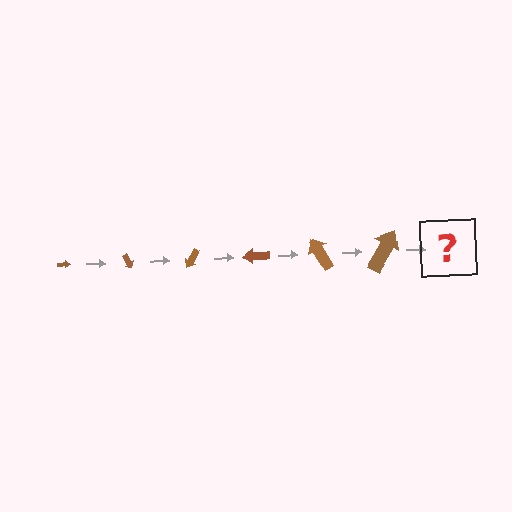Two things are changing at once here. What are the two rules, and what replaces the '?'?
The two rules are that the arrow grows larger each step and it rotates 60 degrees each step. The '?' should be an arrow, larger than the previous one and rotated 360 degrees from the start.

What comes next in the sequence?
The next element should be an arrow, larger than the previous one and rotated 360 degrees from the start.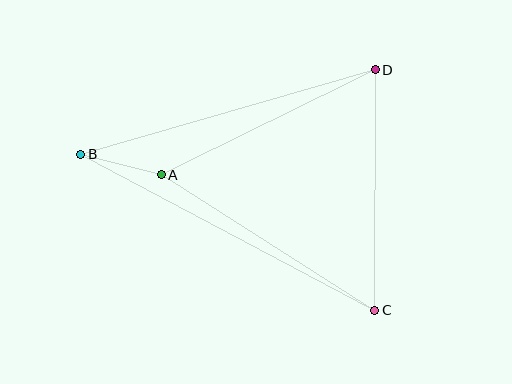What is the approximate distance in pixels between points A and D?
The distance between A and D is approximately 239 pixels.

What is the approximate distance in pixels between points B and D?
The distance between B and D is approximately 307 pixels.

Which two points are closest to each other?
Points A and B are closest to each other.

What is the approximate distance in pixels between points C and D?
The distance between C and D is approximately 241 pixels.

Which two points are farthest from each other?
Points B and C are farthest from each other.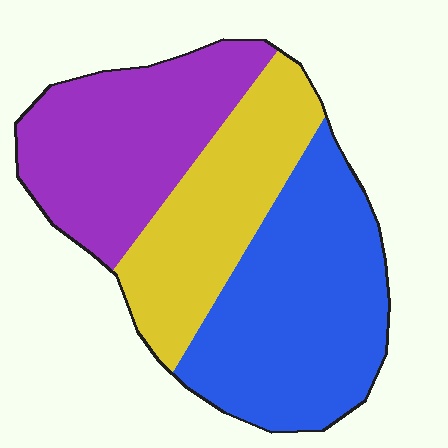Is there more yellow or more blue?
Blue.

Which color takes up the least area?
Yellow, at roughly 30%.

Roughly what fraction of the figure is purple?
Purple covers 32% of the figure.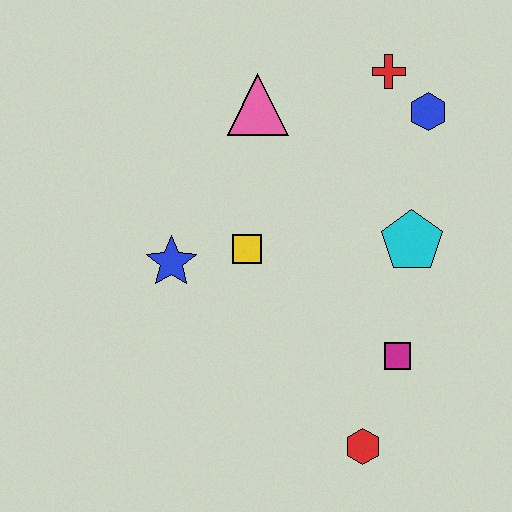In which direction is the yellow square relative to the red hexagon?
The yellow square is above the red hexagon.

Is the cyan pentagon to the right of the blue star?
Yes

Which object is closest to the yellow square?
The blue star is closest to the yellow square.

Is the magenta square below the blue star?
Yes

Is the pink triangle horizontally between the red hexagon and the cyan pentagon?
No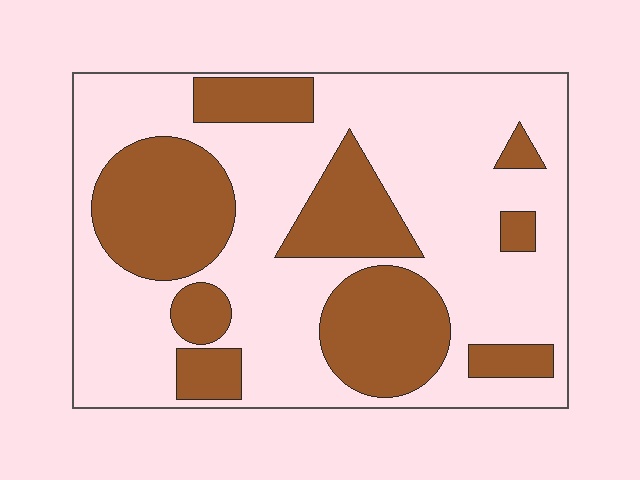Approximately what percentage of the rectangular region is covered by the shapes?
Approximately 35%.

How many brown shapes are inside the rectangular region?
9.